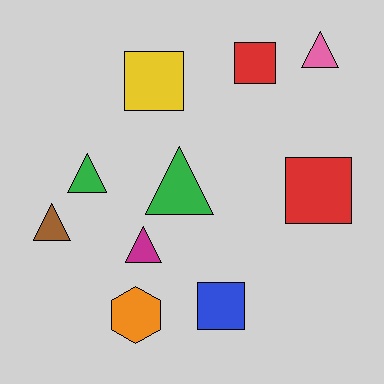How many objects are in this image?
There are 10 objects.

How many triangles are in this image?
There are 5 triangles.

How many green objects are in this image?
There are 2 green objects.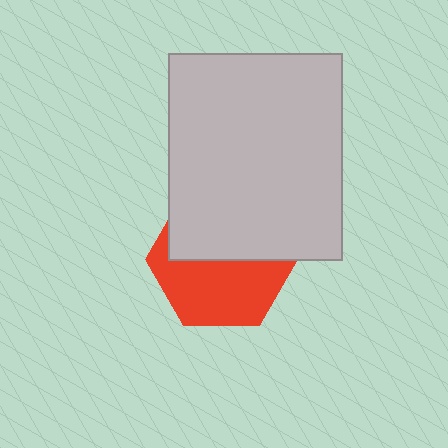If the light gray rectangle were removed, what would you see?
You would see the complete red hexagon.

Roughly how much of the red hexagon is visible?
About half of it is visible (roughly 51%).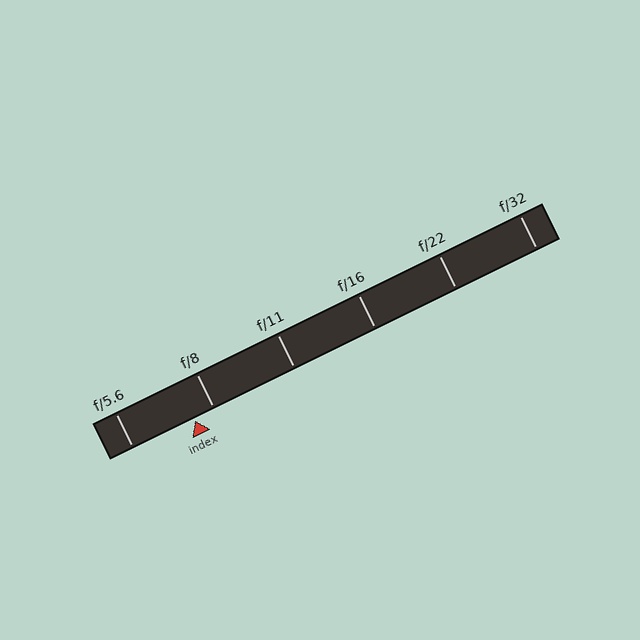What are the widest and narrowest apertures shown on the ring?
The widest aperture shown is f/5.6 and the narrowest is f/32.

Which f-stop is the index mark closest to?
The index mark is closest to f/8.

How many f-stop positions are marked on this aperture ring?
There are 6 f-stop positions marked.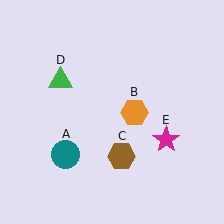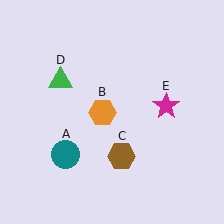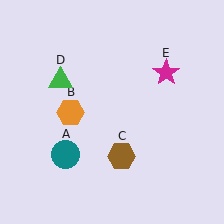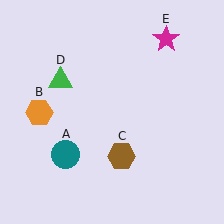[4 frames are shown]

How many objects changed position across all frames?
2 objects changed position: orange hexagon (object B), magenta star (object E).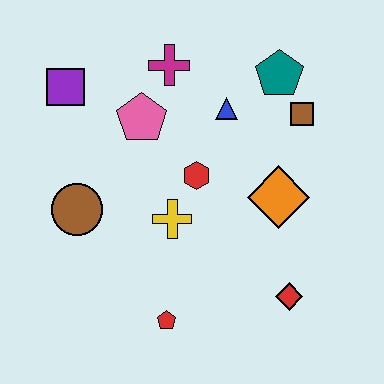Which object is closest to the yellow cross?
The red hexagon is closest to the yellow cross.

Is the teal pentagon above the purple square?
Yes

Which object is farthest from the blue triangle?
The red pentagon is farthest from the blue triangle.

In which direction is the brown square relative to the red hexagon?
The brown square is to the right of the red hexagon.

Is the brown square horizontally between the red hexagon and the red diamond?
No